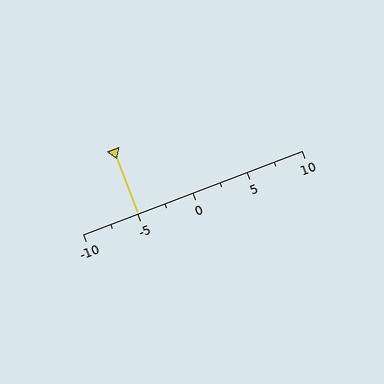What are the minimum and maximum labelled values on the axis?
The axis runs from -10 to 10.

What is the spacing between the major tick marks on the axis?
The major ticks are spaced 5 apart.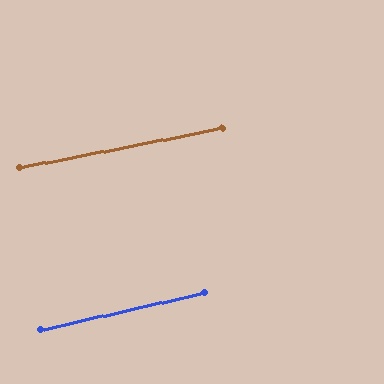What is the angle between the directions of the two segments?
Approximately 2 degrees.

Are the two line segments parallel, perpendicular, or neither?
Parallel — their directions differ by only 1.7°.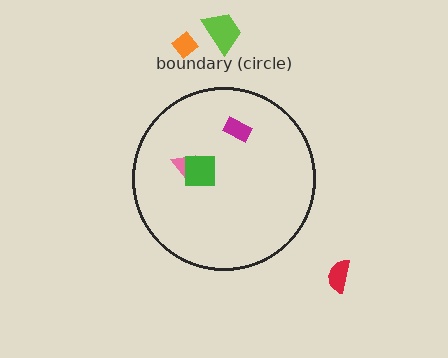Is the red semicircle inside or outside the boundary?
Outside.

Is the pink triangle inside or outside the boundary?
Inside.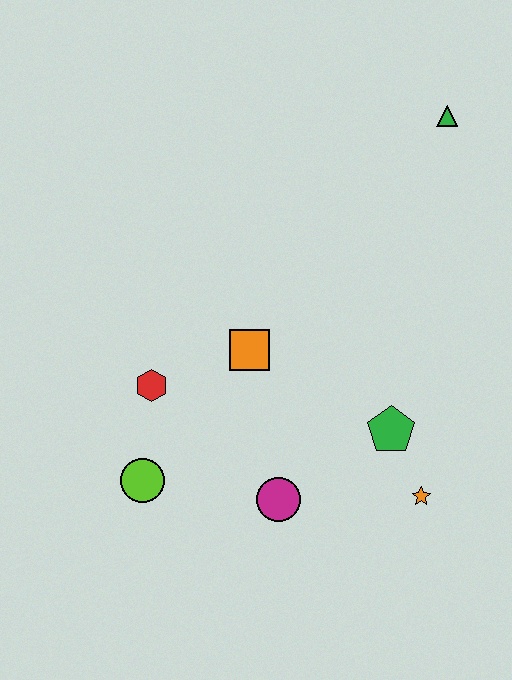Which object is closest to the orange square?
The red hexagon is closest to the orange square.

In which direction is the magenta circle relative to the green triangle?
The magenta circle is below the green triangle.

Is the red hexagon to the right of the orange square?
No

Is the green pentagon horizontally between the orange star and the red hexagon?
Yes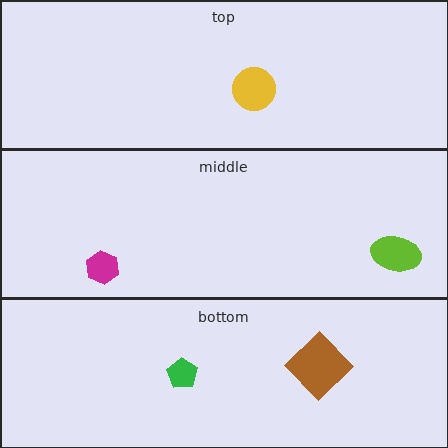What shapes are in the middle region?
The magenta hexagon, the lime ellipse.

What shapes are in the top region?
The yellow circle.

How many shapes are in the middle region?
2.